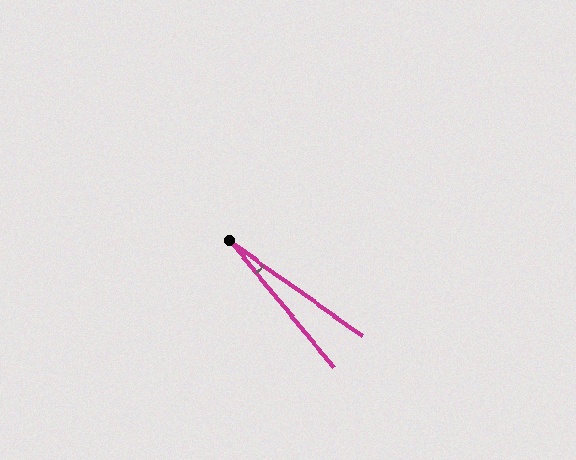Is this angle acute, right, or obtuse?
It is acute.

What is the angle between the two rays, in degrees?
Approximately 15 degrees.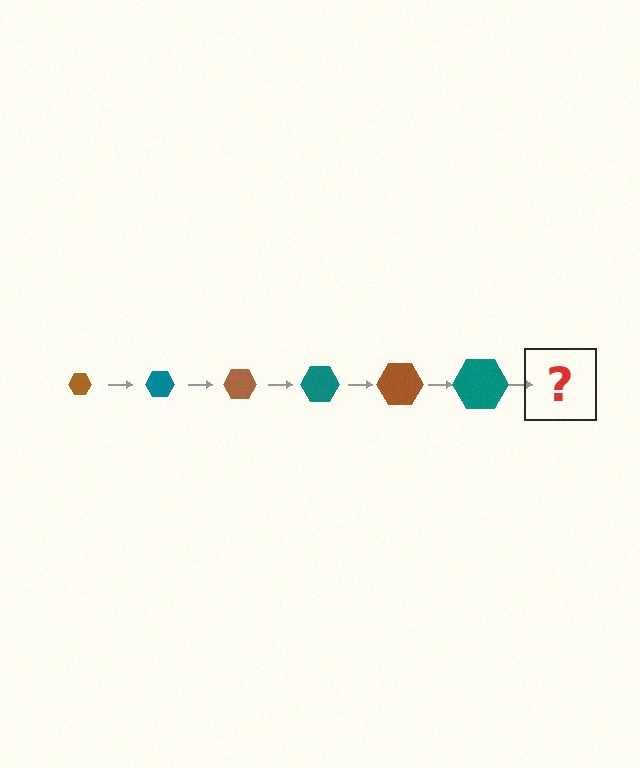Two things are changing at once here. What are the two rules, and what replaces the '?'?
The two rules are that the hexagon grows larger each step and the color cycles through brown and teal. The '?' should be a brown hexagon, larger than the previous one.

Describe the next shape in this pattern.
It should be a brown hexagon, larger than the previous one.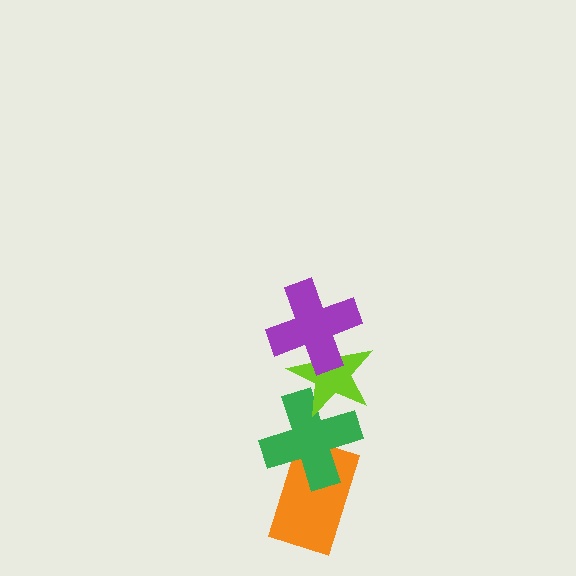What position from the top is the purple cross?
The purple cross is 1st from the top.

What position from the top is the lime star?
The lime star is 2nd from the top.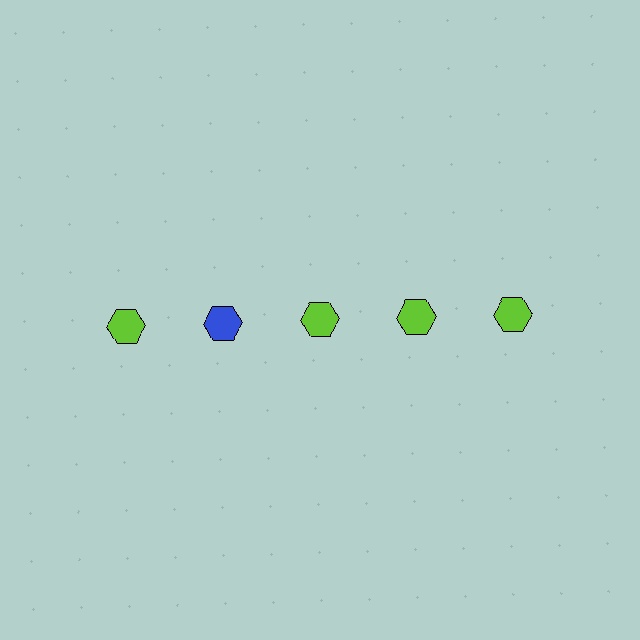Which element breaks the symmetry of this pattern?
The blue hexagon in the top row, second from left column breaks the symmetry. All other shapes are lime hexagons.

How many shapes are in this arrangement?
There are 5 shapes arranged in a grid pattern.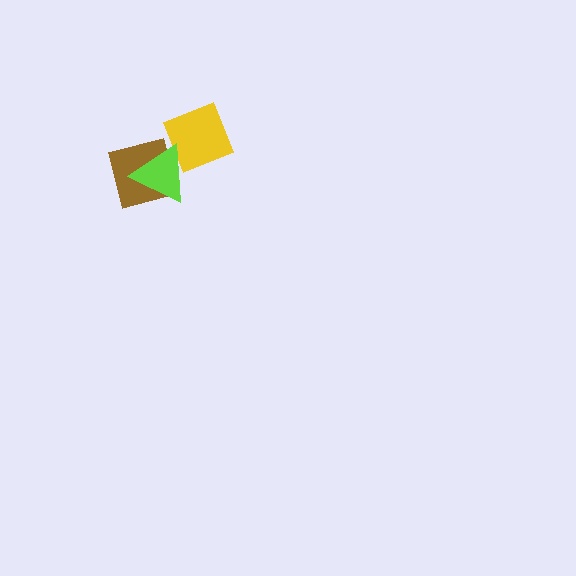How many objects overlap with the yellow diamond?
1 object overlaps with the yellow diamond.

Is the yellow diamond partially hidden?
Yes, it is partially covered by another shape.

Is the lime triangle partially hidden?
No, no other shape covers it.